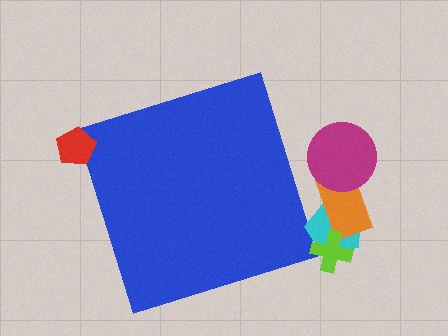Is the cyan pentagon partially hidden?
No, the cyan pentagon is fully visible.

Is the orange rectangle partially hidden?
No, the orange rectangle is fully visible.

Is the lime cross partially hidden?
No, the lime cross is fully visible.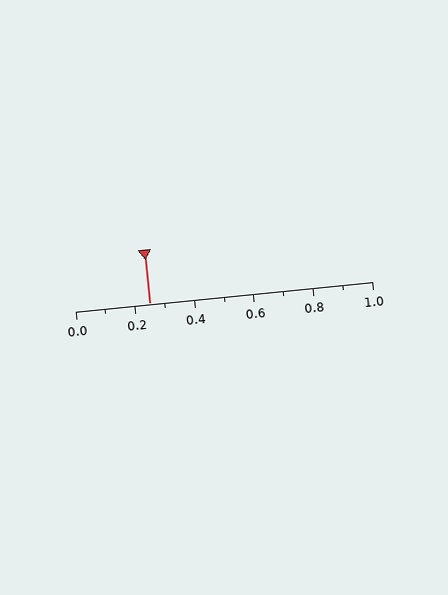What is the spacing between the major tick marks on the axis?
The major ticks are spaced 0.2 apart.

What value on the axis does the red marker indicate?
The marker indicates approximately 0.25.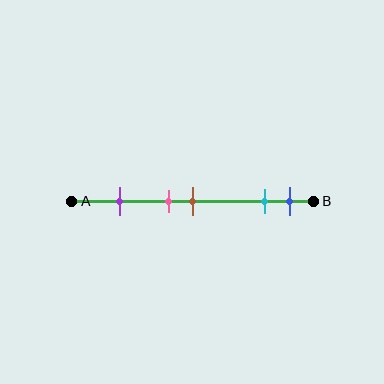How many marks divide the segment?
There are 5 marks dividing the segment.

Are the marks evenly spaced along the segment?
No, the marks are not evenly spaced.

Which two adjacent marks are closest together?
The pink and brown marks are the closest adjacent pair.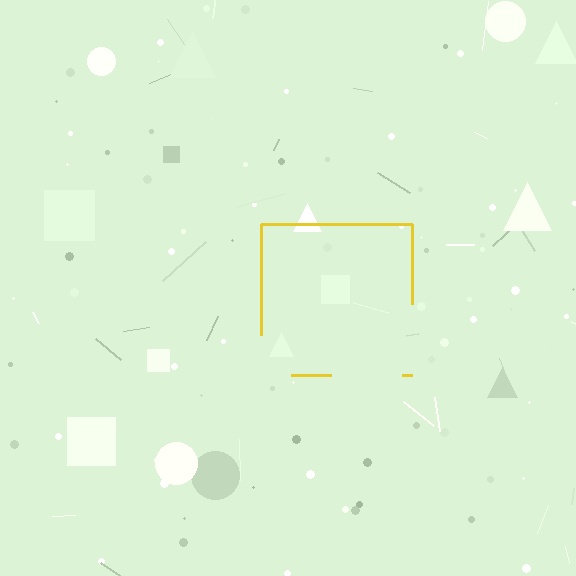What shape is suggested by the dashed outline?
The dashed outline suggests a square.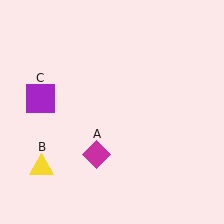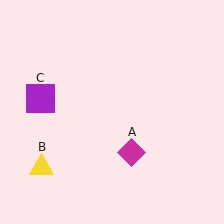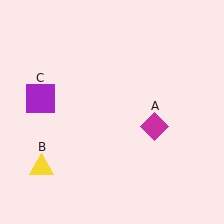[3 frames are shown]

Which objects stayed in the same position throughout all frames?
Yellow triangle (object B) and purple square (object C) remained stationary.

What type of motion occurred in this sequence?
The magenta diamond (object A) rotated counterclockwise around the center of the scene.